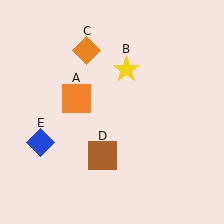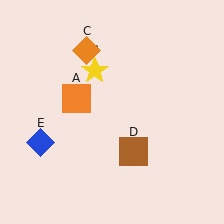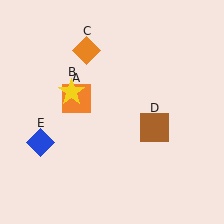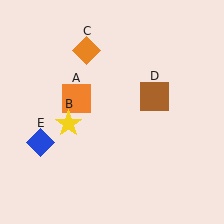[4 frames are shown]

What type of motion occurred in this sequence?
The yellow star (object B), brown square (object D) rotated counterclockwise around the center of the scene.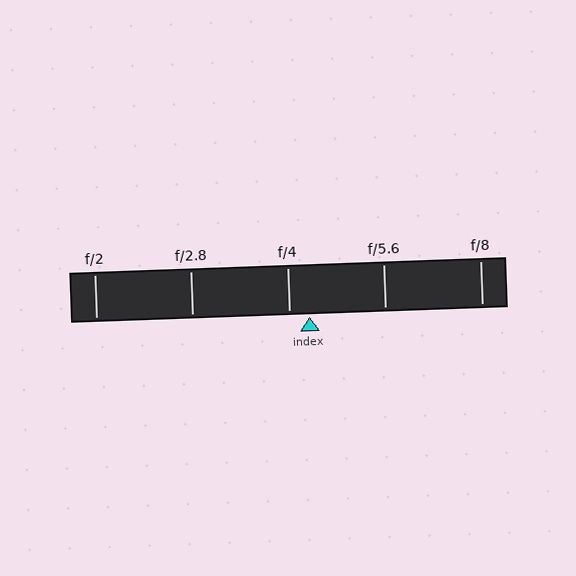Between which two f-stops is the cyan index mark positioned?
The index mark is between f/4 and f/5.6.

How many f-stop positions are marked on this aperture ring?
There are 5 f-stop positions marked.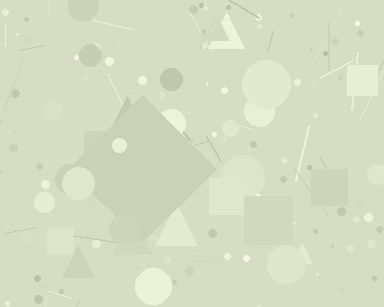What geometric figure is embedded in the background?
A diamond is embedded in the background.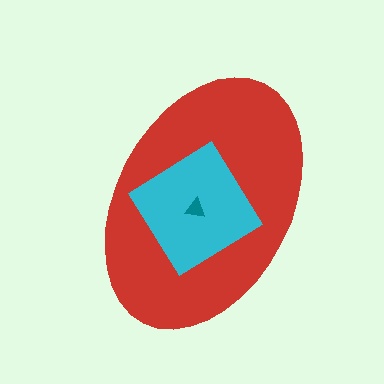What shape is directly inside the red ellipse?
The cyan diamond.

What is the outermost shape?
The red ellipse.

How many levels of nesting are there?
3.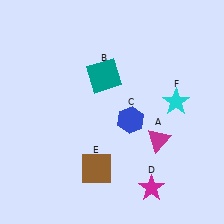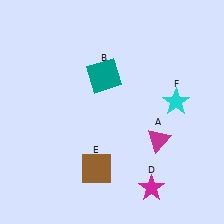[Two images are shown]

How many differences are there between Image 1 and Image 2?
There is 1 difference between the two images.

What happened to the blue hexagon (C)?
The blue hexagon (C) was removed in Image 2. It was in the bottom-right area of Image 1.